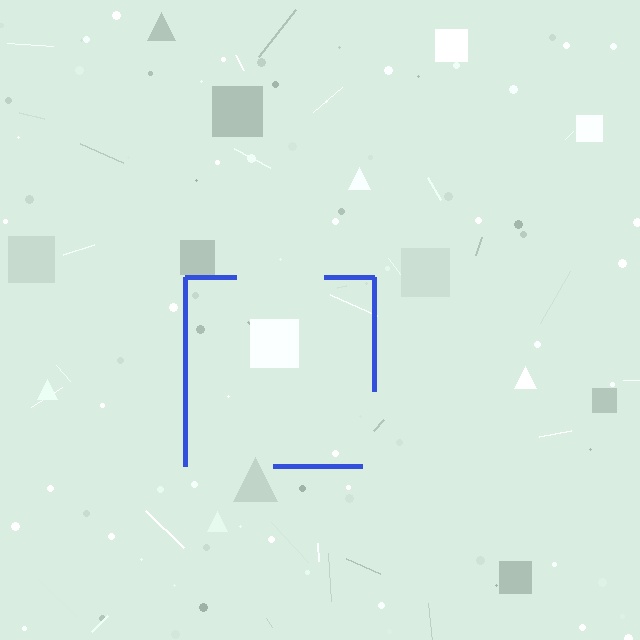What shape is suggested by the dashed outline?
The dashed outline suggests a square.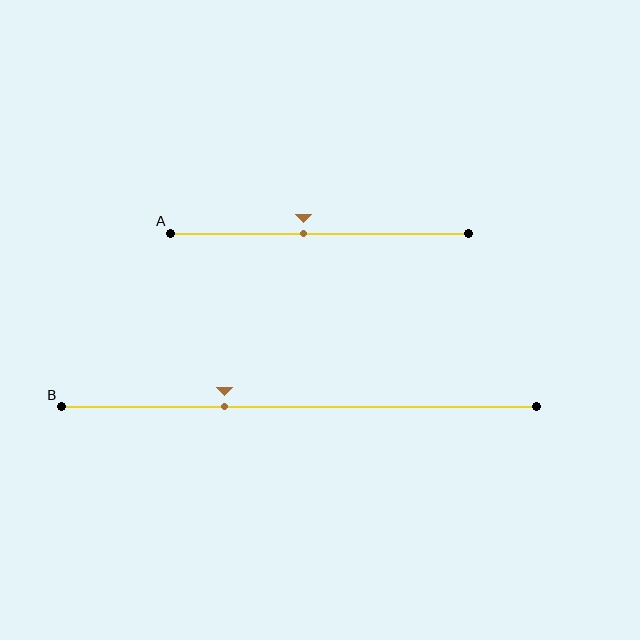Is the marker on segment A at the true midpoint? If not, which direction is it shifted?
No, the marker on segment A is shifted to the left by about 5% of the segment length.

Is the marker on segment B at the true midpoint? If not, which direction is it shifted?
No, the marker on segment B is shifted to the left by about 16% of the segment length.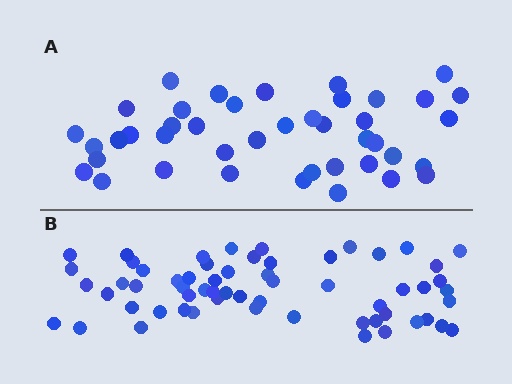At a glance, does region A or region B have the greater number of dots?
Region B (the bottom region) has more dots.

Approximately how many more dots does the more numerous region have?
Region B has approximately 20 more dots than region A.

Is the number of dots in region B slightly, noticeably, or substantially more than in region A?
Region B has noticeably more, but not dramatically so. The ratio is roughly 1.4 to 1.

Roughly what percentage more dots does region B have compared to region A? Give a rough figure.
About 45% more.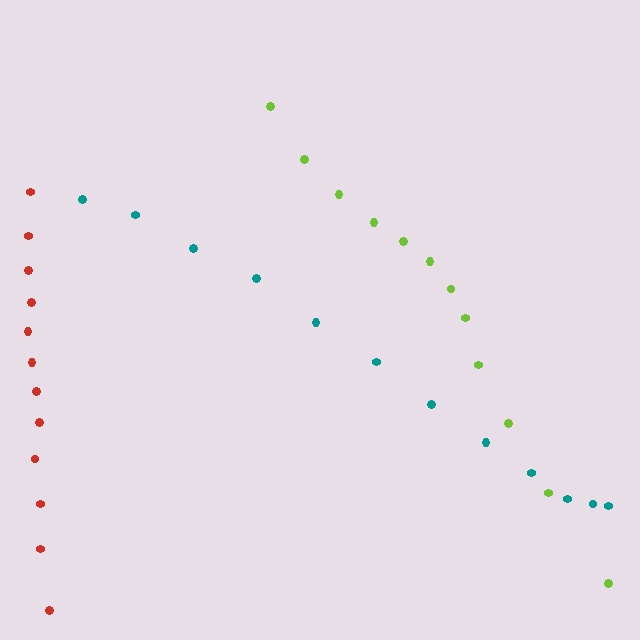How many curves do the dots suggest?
There are 3 distinct paths.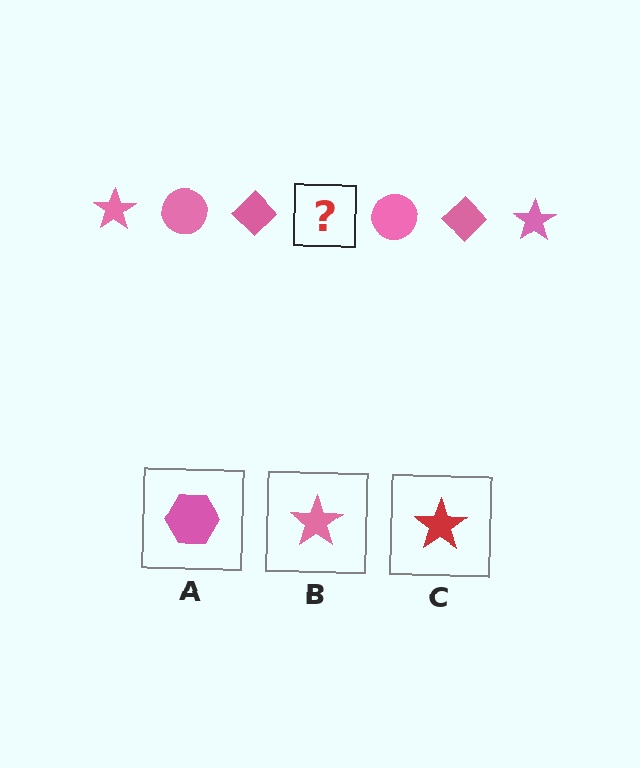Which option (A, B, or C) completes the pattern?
B.